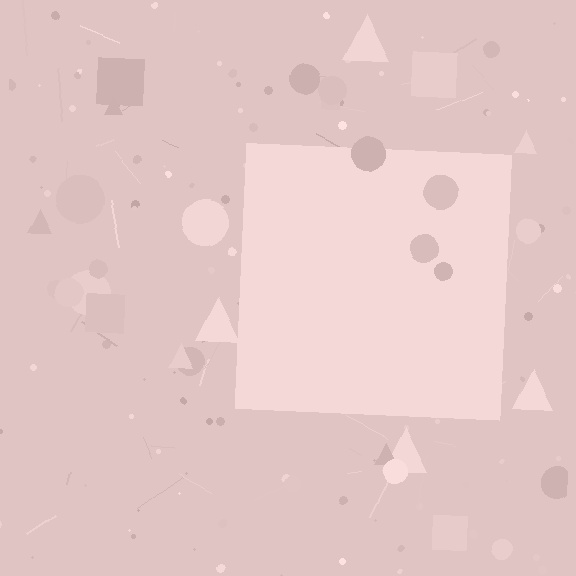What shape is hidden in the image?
A square is hidden in the image.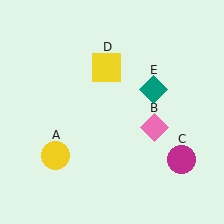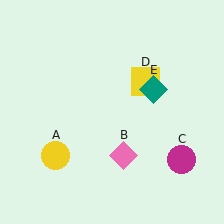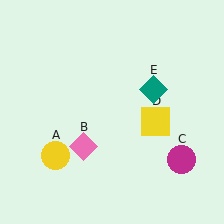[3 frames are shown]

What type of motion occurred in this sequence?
The pink diamond (object B), yellow square (object D) rotated clockwise around the center of the scene.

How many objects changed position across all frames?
2 objects changed position: pink diamond (object B), yellow square (object D).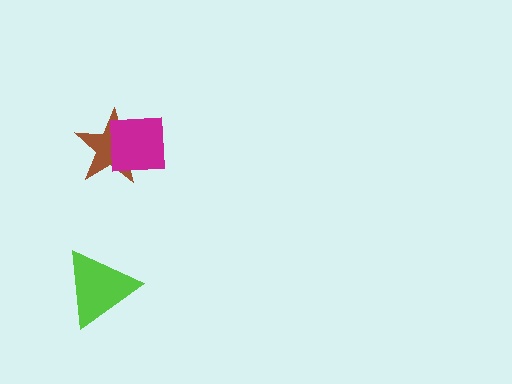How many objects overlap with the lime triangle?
0 objects overlap with the lime triangle.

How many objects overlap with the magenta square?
1 object overlaps with the magenta square.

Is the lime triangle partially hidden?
No, no other shape covers it.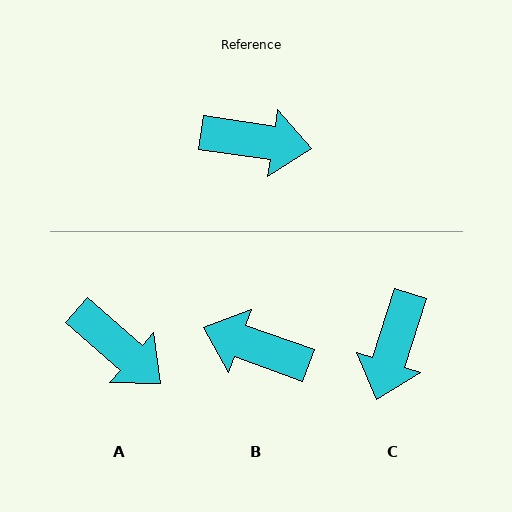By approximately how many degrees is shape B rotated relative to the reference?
Approximately 169 degrees counter-clockwise.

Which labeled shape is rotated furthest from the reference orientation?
B, about 169 degrees away.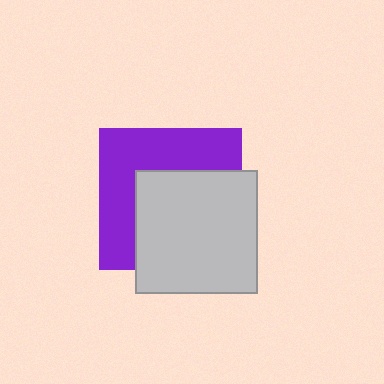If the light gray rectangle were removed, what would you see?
You would see the complete purple square.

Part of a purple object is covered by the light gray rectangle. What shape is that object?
It is a square.